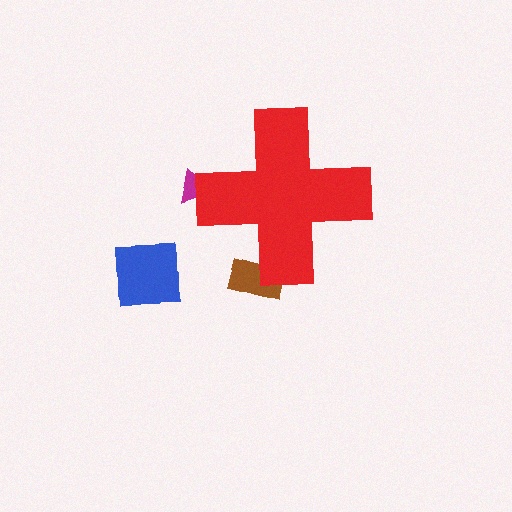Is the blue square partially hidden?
No, the blue square is fully visible.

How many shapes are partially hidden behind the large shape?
2 shapes are partially hidden.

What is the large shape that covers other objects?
A red cross.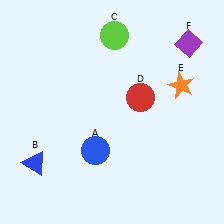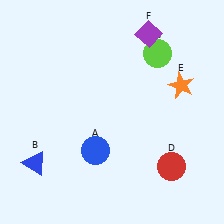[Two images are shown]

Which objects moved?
The objects that moved are: the lime circle (C), the red circle (D), the purple diamond (F).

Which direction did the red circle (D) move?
The red circle (D) moved down.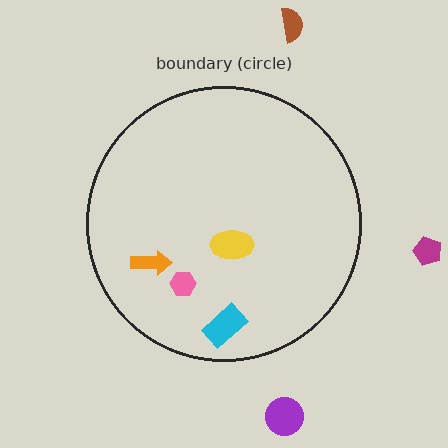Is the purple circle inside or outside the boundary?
Outside.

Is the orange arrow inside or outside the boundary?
Inside.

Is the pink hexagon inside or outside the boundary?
Inside.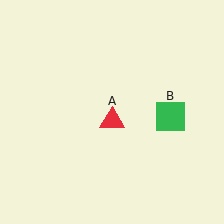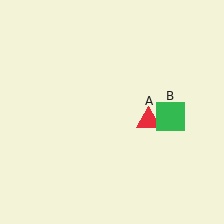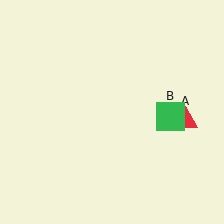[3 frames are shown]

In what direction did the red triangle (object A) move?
The red triangle (object A) moved right.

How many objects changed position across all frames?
1 object changed position: red triangle (object A).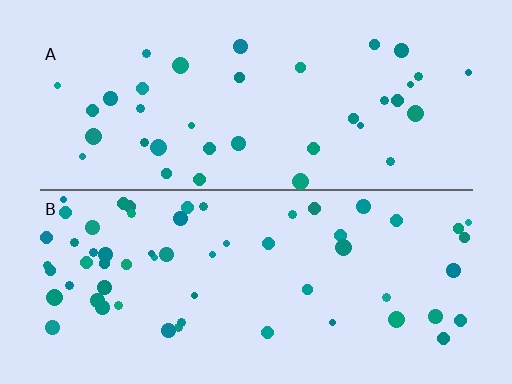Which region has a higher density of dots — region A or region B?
B (the bottom).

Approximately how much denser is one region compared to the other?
Approximately 1.6× — region B over region A.